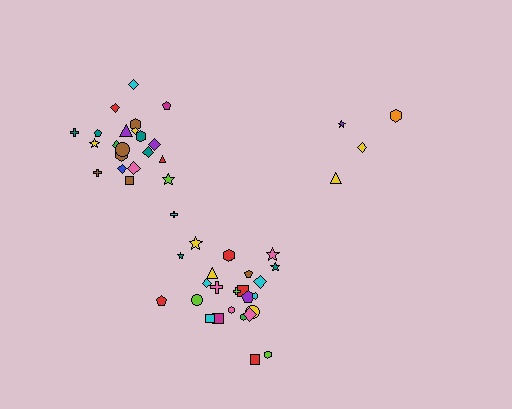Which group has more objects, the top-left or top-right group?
The top-left group.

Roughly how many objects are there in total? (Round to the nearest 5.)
Roughly 50 objects in total.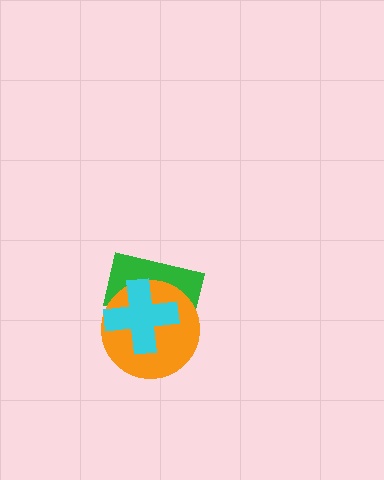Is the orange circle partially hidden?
Yes, it is partially covered by another shape.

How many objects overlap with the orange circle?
2 objects overlap with the orange circle.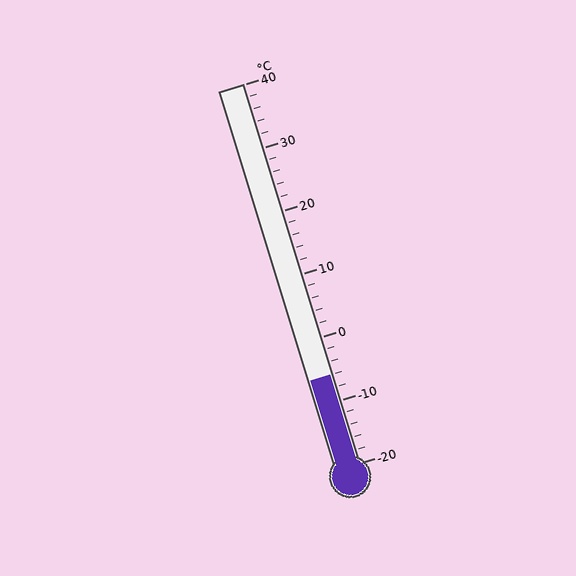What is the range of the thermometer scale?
The thermometer scale ranges from -20°C to 40°C.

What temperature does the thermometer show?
The thermometer shows approximately -6°C.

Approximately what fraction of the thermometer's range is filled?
The thermometer is filled to approximately 25% of its range.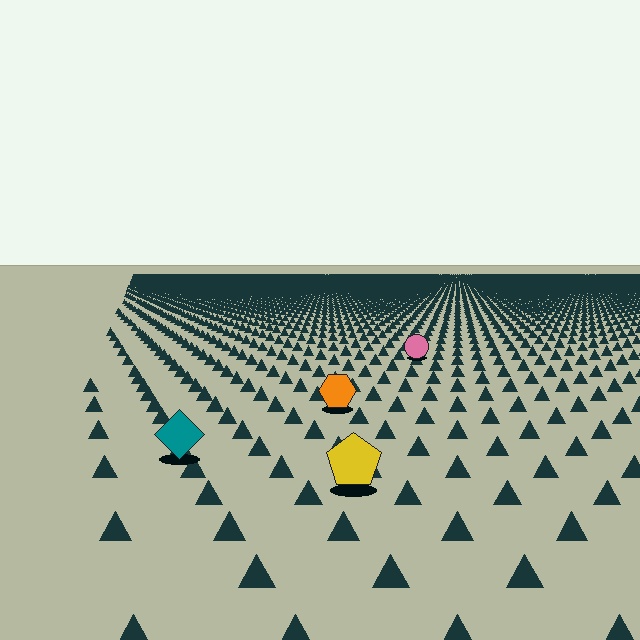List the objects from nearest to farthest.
From nearest to farthest: the yellow pentagon, the teal diamond, the orange hexagon, the pink circle.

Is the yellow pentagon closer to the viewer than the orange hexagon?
Yes. The yellow pentagon is closer — you can tell from the texture gradient: the ground texture is coarser near it.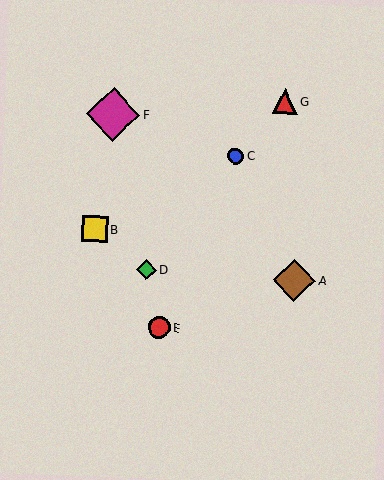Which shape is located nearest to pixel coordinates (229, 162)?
The blue circle (labeled C) at (236, 156) is nearest to that location.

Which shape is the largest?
The magenta diamond (labeled F) is the largest.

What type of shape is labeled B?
Shape B is a yellow square.